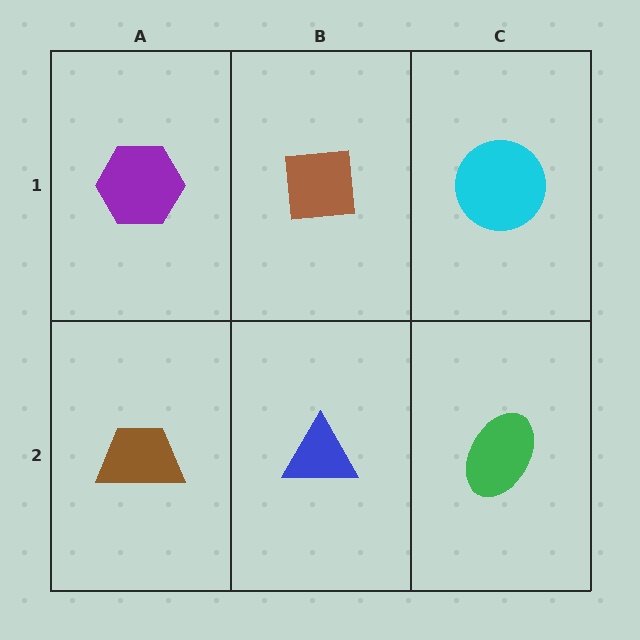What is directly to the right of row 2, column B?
A green ellipse.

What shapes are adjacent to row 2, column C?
A cyan circle (row 1, column C), a blue triangle (row 2, column B).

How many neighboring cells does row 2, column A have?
2.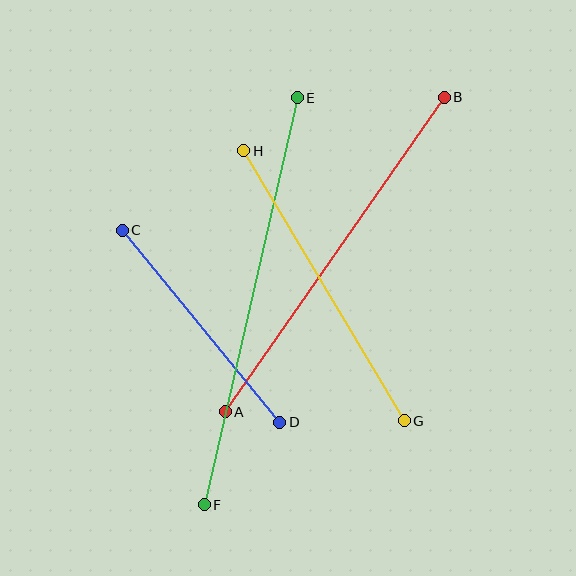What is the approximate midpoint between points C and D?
The midpoint is at approximately (201, 326) pixels.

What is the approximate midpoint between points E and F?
The midpoint is at approximately (251, 301) pixels.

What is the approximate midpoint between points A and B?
The midpoint is at approximately (335, 254) pixels.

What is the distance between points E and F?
The distance is approximately 418 pixels.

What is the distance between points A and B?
The distance is approximately 383 pixels.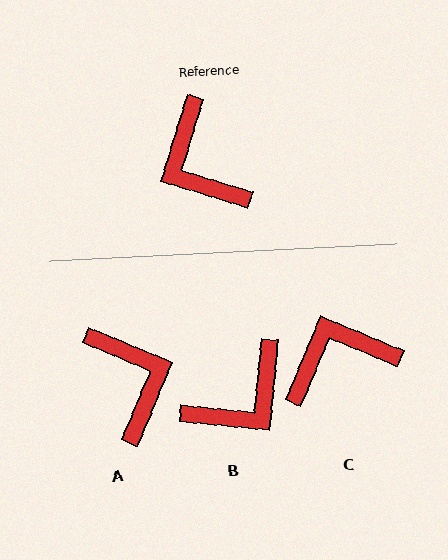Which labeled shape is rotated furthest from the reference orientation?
A, about 174 degrees away.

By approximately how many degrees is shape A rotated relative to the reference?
Approximately 174 degrees counter-clockwise.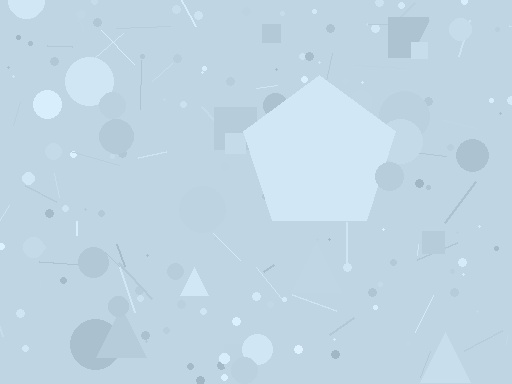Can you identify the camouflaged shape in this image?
The camouflaged shape is a pentagon.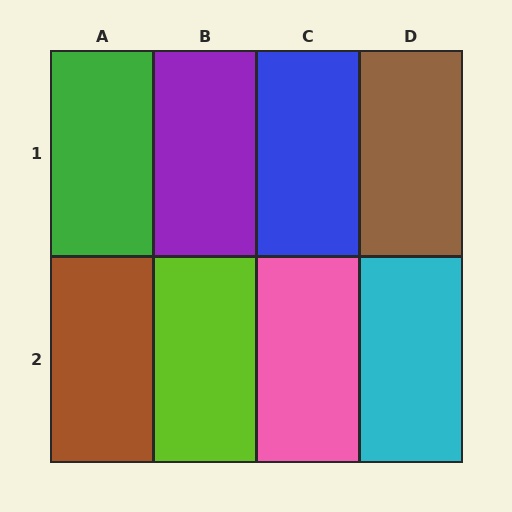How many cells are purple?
1 cell is purple.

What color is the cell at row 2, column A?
Brown.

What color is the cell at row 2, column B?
Lime.